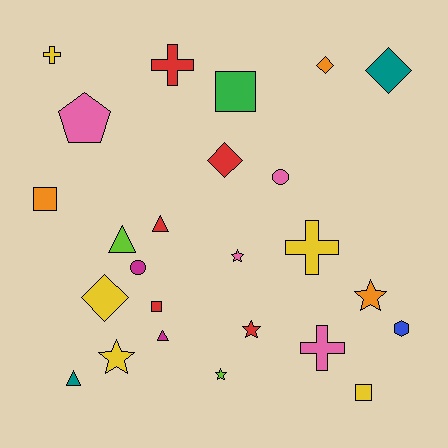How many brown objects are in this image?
There are no brown objects.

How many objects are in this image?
There are 25 objects.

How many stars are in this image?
There are 5 stars.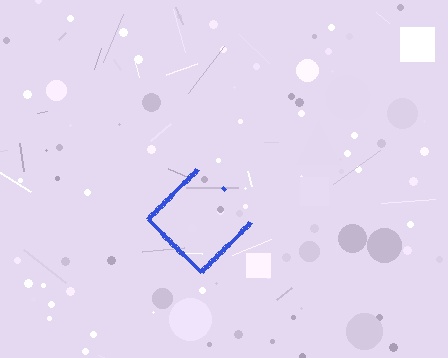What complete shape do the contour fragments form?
The contour fragments form a diamond.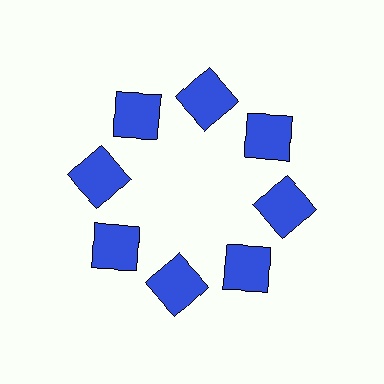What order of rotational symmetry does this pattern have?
This pattern has 8-fold rotational symmetry.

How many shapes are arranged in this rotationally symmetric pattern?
There are 8 shapes, arranged in 8 groups of 1.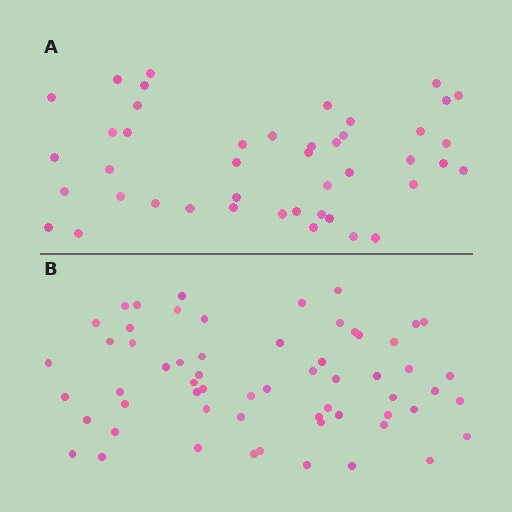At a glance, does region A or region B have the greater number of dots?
Region B (the bottom region) has more dots.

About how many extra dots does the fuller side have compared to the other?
Region B has approximately 15 more dots than region A.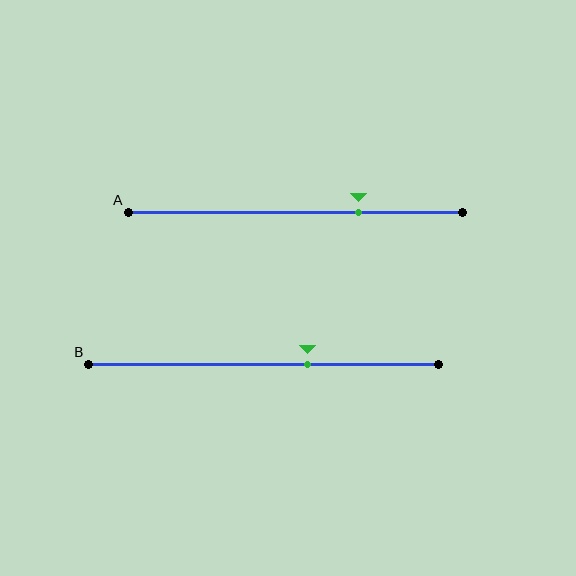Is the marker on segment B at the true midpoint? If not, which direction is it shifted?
No, the marker on segment B is shifted to the right by about 12% of the segment length.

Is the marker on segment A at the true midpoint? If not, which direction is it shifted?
No, the marker on segment A is shifted to the right by about 19% of the segment length.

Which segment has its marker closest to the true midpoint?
Segment B has its marker closest to the true midpoint.